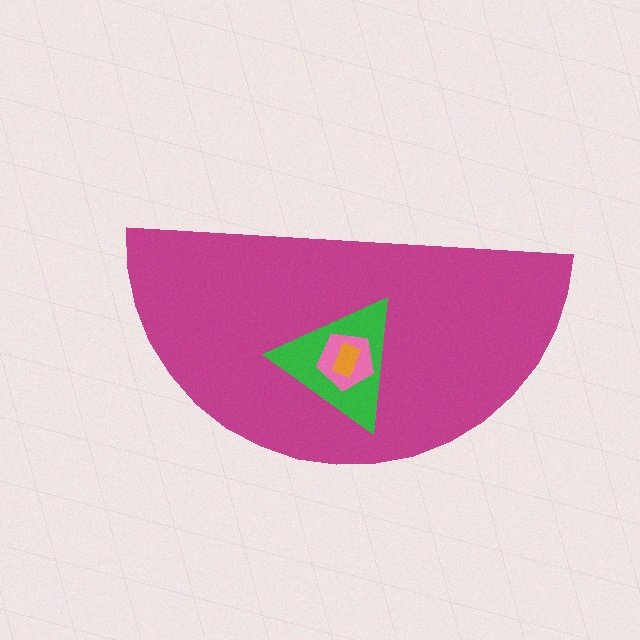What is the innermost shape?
The orange rectangle.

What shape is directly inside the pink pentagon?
The orange rectangle.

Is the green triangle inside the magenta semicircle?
Yes.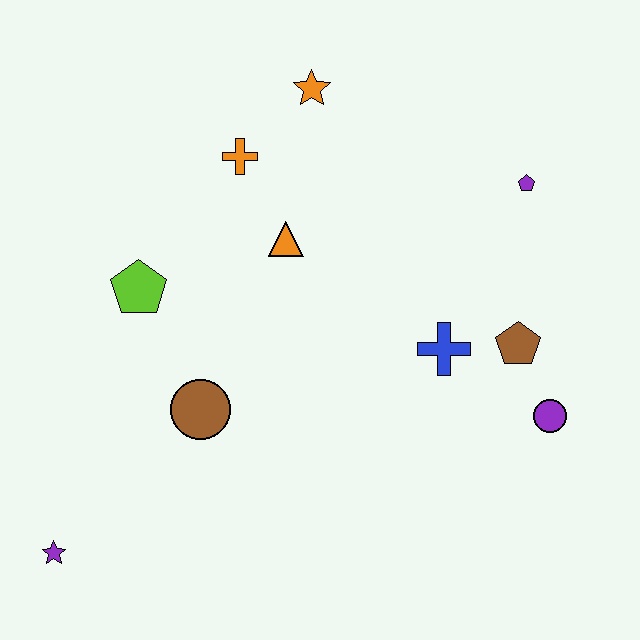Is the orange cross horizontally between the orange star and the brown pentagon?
No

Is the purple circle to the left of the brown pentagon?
No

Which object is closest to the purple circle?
The brown pentagon is closest to the purple circle.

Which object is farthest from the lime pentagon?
The purple circle is farthest from the lime pentagon.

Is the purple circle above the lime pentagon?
No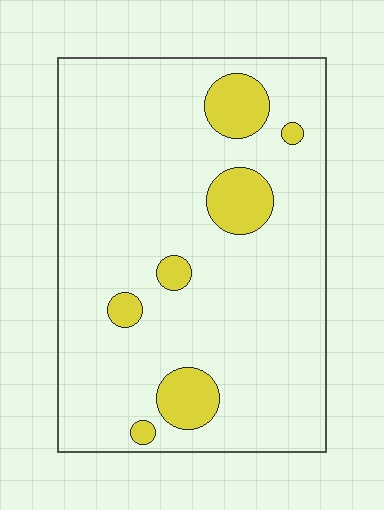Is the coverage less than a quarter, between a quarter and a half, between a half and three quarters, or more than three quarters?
Less than a quarter.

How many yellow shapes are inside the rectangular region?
7.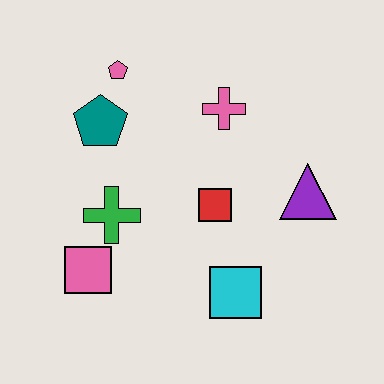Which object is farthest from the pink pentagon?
The cyan square is farthest from the pink pentagon.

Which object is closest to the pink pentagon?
The teal pentagon is closest to the pink pentagon.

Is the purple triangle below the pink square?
No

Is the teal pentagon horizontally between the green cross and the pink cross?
No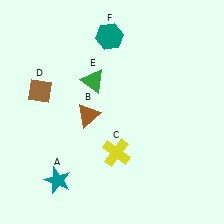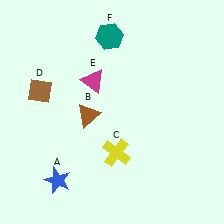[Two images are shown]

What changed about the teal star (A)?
In Image 1, A is teal. In Image 2, it changed to blue.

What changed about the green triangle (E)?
In Image 1, E is green. In Image 2, it changed to magenta.